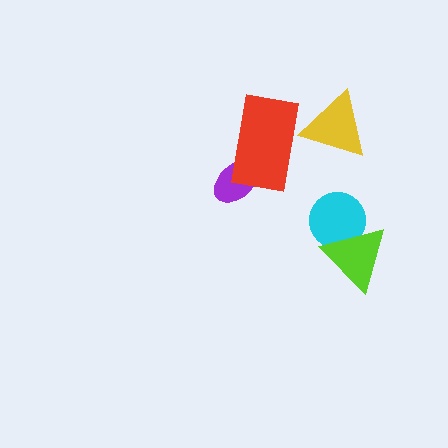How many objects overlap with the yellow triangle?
1 object overlaps with the yellow triangle.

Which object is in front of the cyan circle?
The lime triangle is in front of the cyan circle.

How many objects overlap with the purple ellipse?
1 object overlaps with the purple ellipse.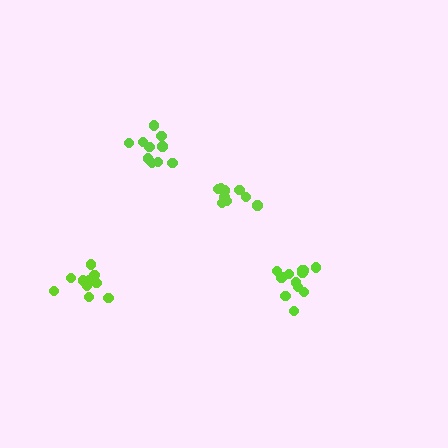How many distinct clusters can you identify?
There are 4 distinct clusters.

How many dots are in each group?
Group 1: 12 dots, Group 2: 11 dots, Group 3: 9 dots, Group 4: 10 dots (42 total).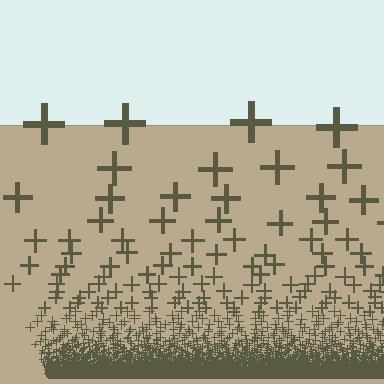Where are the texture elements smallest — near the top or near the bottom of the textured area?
Near the bottom.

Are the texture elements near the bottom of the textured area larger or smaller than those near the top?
Smaller. The gradient is inverted — elements near the bottom are smaller and denser.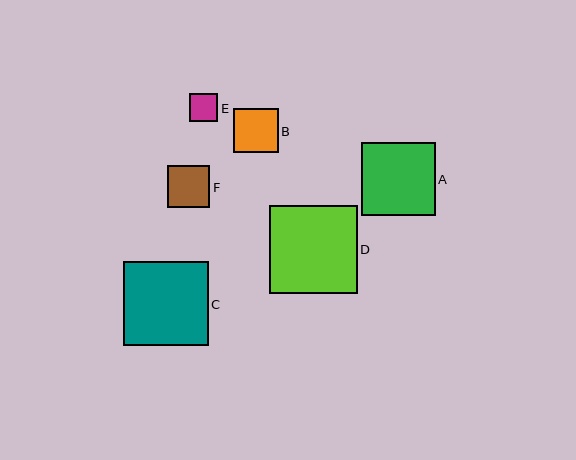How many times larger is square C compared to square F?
Square C is approximately 2.0 times the size of square F.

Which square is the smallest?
Square E is the smallest with a size of approximately 28 pixels.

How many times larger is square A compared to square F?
Square A is approximately 1.8 times the size of square F.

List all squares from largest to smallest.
From largest to smallest: D, C, A, B, F, E.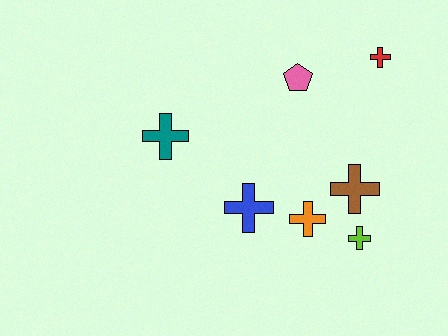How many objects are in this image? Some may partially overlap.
There are 7 objects.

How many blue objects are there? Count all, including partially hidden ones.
There is 1 blue object.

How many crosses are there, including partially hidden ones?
There are 6 crosses.